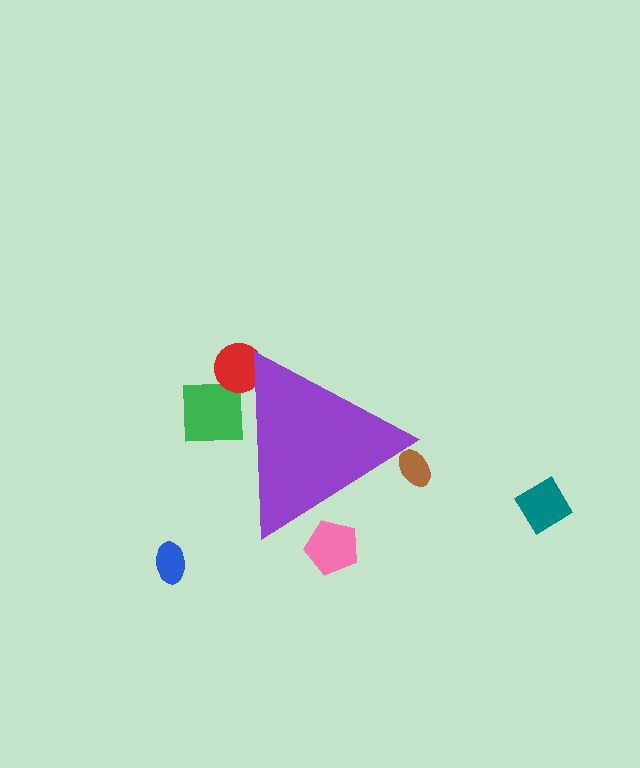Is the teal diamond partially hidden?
No, the teal diamond is fully visible.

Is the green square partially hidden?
Yes, the green square is partially hidden behind the purple triangle.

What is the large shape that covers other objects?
A purple triangle.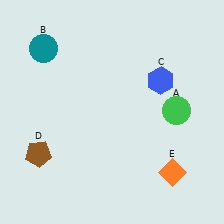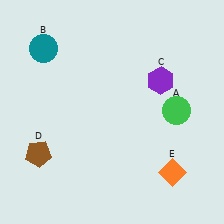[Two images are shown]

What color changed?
The hexagon (C) changed from blue in Image 1 to purple in Image 2.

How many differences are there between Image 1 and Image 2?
There is 1 difference between the two images.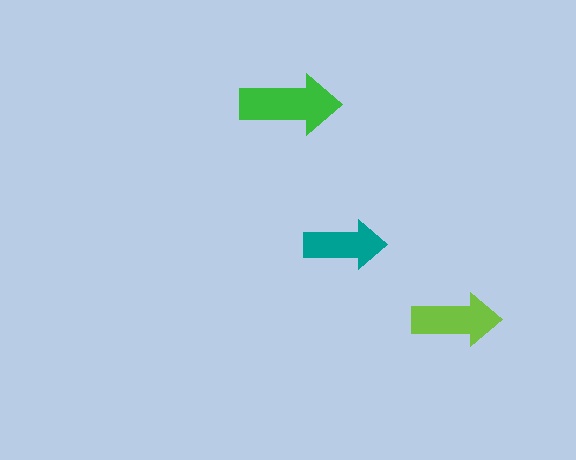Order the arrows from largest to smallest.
the green one, the lime one, the teal one.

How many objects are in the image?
There are 3 objects in the image.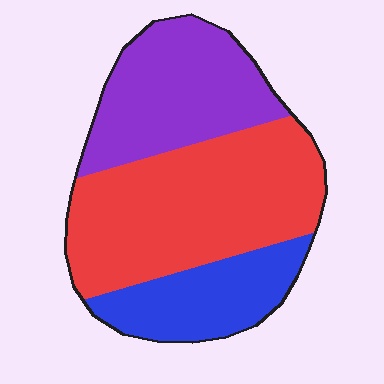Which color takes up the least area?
Blue, at roughly 20%.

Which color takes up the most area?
Red, at roughly 50%.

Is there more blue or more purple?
Purple.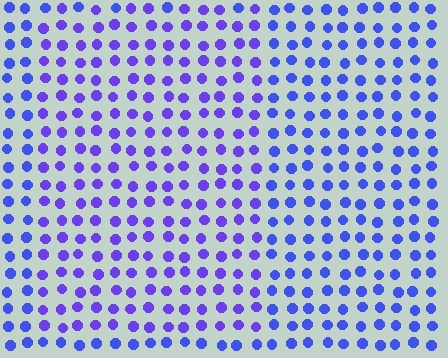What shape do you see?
I see a rectangle.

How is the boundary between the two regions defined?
The boundary is defined purely by a slight shift in hue (about 23 degrees). Spacing, size, and orientation are identical on both sides.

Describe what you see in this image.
The image is filled with small blue elements in a uniform arrangement. A rectangle-shaped region is visible where the elements are tinted to a slightly different hue, forming a subtle color boundary.